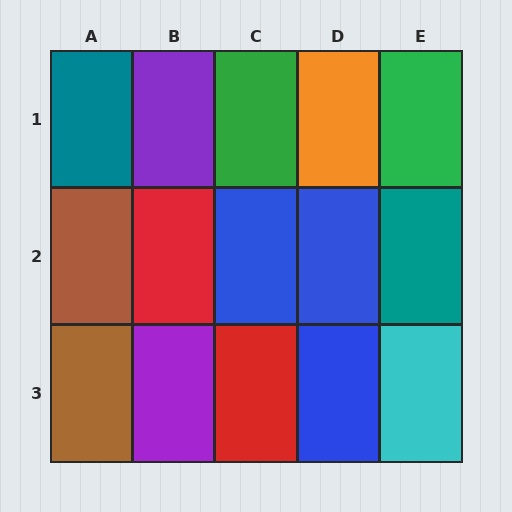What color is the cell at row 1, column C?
Green.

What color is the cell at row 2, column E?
Teal.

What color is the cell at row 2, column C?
Blue.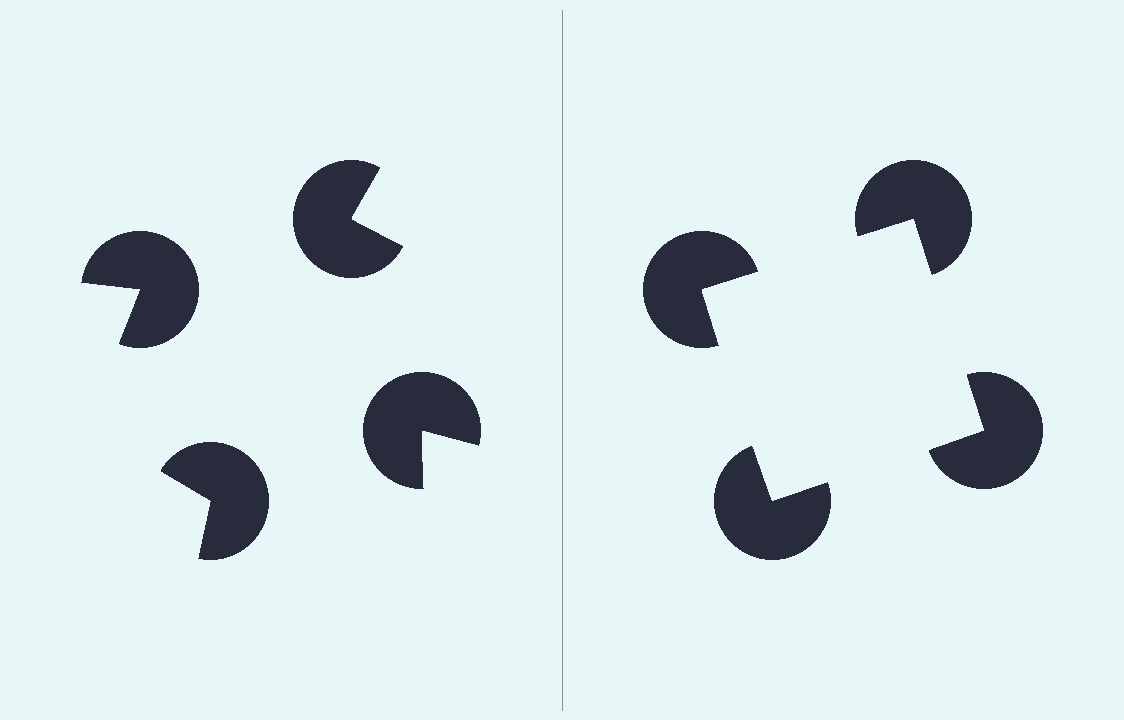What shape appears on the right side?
An illusory square.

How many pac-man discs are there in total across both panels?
8 — 4 on each side.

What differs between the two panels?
The pac-man discs are positioned identically on both sides; only the wedge orientations differ. On the right they align to a square; on the left they are misaligned.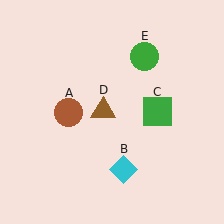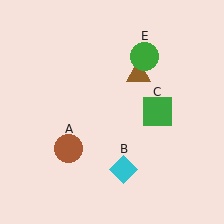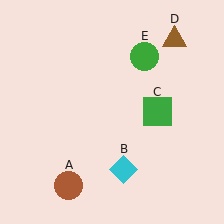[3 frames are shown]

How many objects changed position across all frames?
2 objects changed position: brown circle (object A), brown triangle (object D).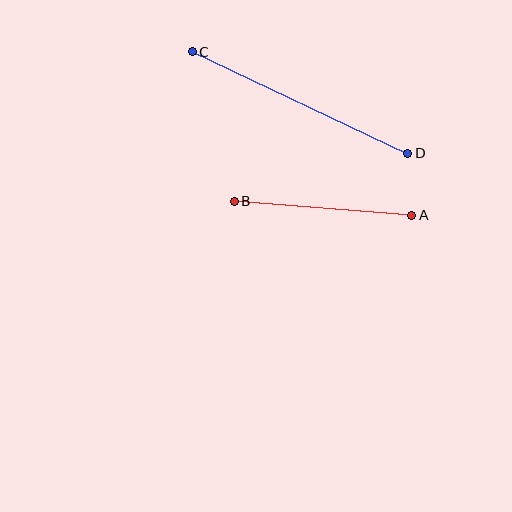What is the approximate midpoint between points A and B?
The midpoint is at approximately (323, 208) pixels.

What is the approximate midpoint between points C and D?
The midpoint is at approximately (300, 103) pixels.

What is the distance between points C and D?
The distance is approximately 238 pixels.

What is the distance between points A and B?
The distance is approximately 178 pixels.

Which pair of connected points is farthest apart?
Points C and D are farthest apart.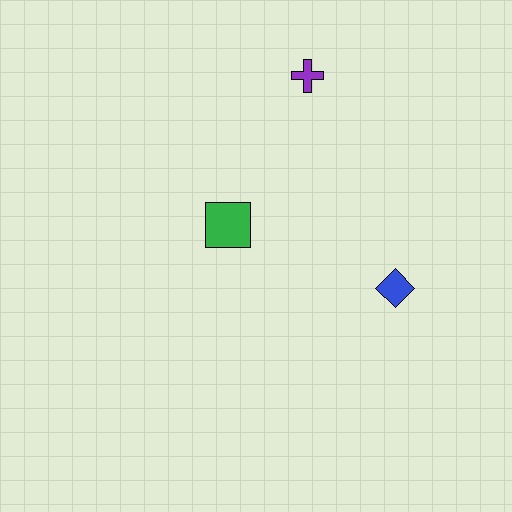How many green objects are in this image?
There is 1 green object.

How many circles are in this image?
There are no circles.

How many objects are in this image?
There are 3 objects.